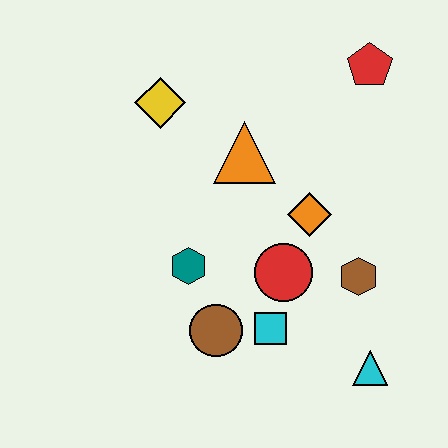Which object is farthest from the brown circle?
The red pentagon is farthest from the brown circle.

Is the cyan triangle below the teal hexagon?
Yes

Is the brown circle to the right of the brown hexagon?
No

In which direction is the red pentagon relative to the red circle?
The red pentagon is above the red circle.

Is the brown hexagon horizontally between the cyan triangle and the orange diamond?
Yes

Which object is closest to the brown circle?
The cyan square is closest to the brown circle.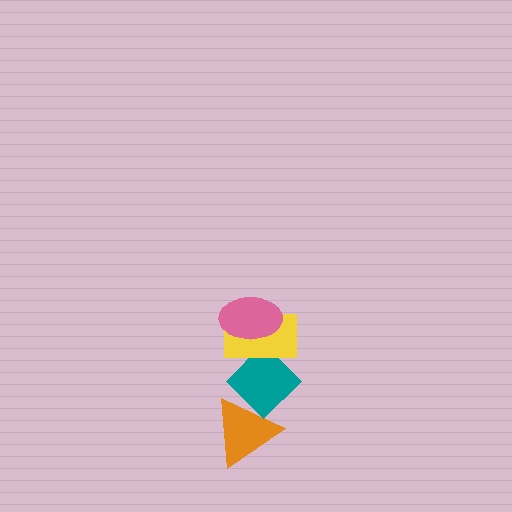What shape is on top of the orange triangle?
The teal diamond is on top of the orange triangle.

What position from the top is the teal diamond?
The teal diamond is 3rd from the top.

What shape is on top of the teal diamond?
The yellow rectangle is on top of the teal diamond.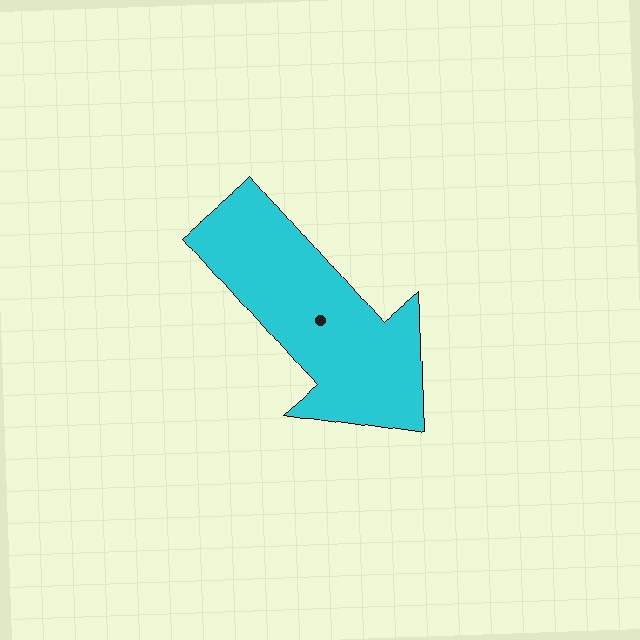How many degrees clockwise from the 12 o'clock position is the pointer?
Approximately 139 degrees.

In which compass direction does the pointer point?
Southeast.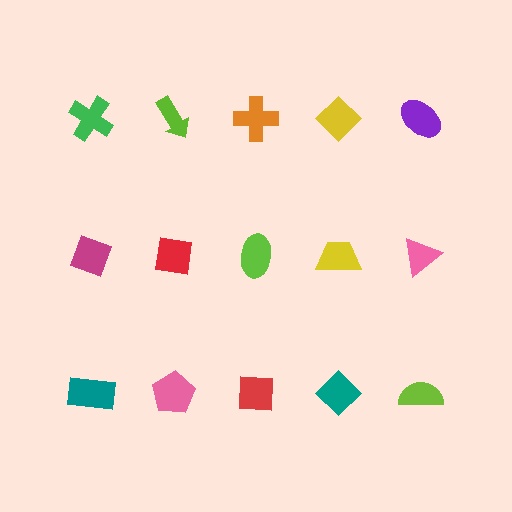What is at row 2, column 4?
A yellow trapezoid.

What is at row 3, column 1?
A teal rectangle.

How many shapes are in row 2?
5 shapes.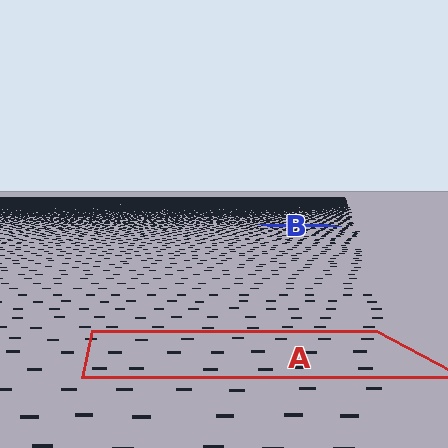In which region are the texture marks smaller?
The texture marks are smaller in region B, because it is farther away.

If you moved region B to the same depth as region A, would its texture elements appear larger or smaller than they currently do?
They would appear larger. At a closer depth, the same texture elements are projected at a bigger on-screen size.